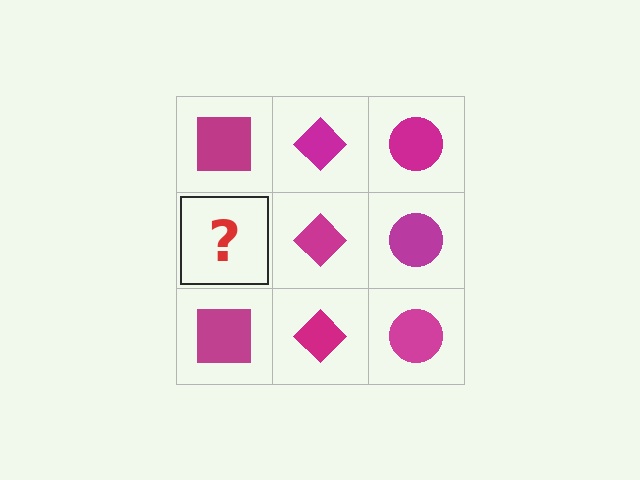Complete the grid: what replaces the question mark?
The question mark should be replaced with a magenta square.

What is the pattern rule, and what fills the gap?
The rule is that each column has a consistent shape. The gap should be filled with a magenta square.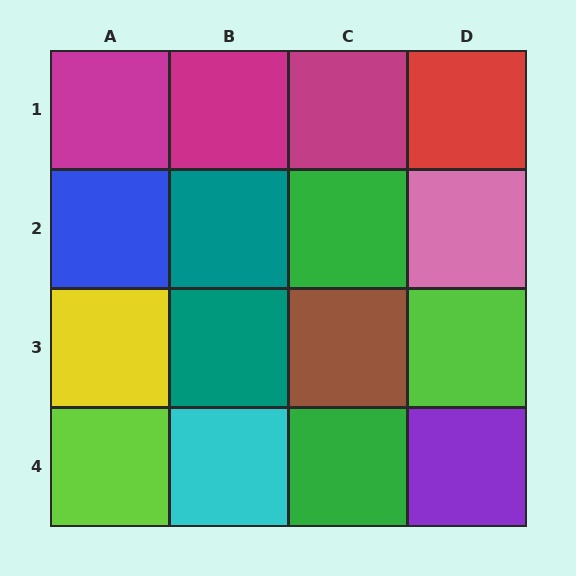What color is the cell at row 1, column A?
Magenta.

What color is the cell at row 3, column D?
Lime.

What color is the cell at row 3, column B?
Teal.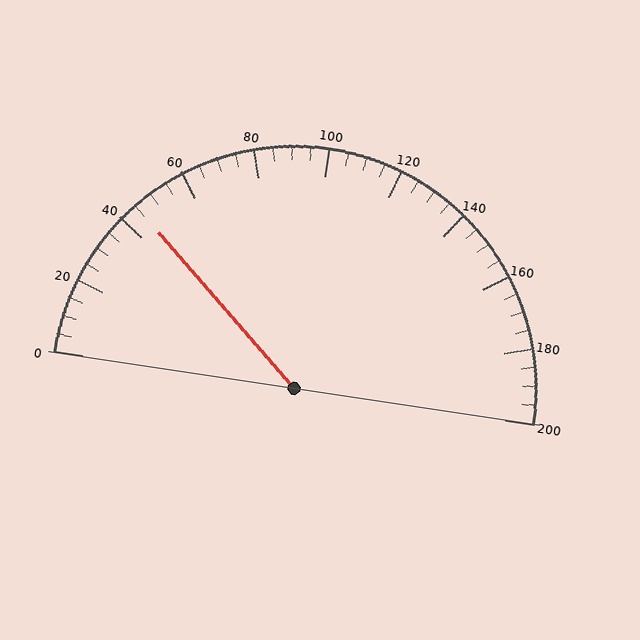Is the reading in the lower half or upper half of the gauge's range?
The reading is in the lower half of the range (0 to 200).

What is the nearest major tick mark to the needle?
The nearest major tick mark is 40.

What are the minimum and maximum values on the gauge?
The gauge ranges from 0 to 200.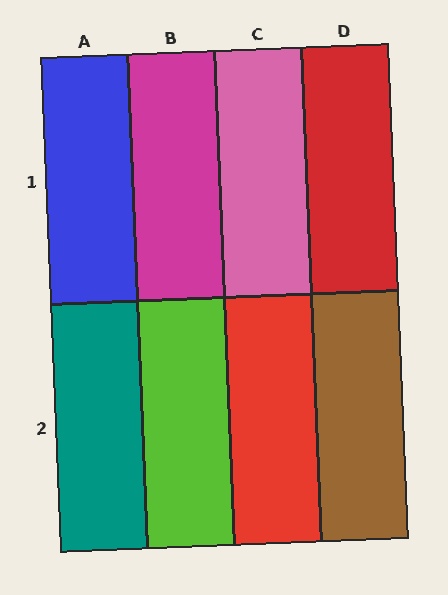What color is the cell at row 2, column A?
Teal.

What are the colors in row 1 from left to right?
Blue, magenta, pink, red.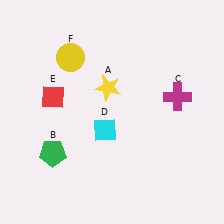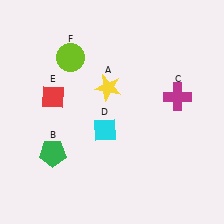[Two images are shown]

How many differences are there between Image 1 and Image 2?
There is 1 difference between the two images.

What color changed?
The circle (F) changed from yellow in Image 1 to lime in Image 2.